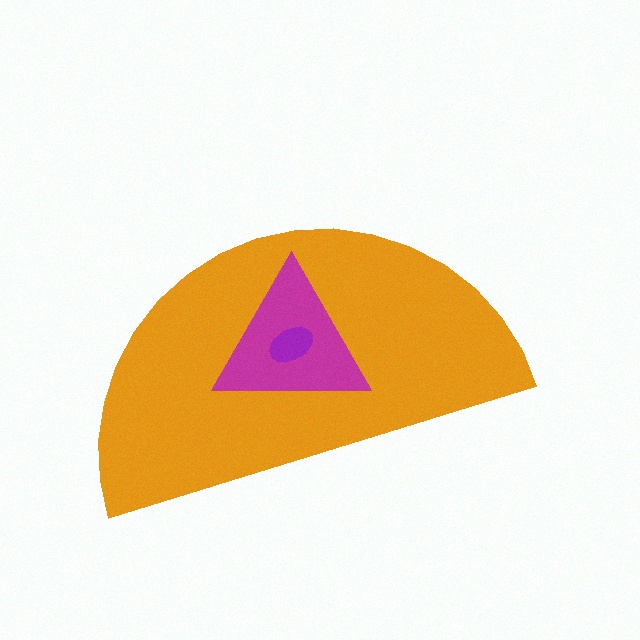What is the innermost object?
The purple ellipse.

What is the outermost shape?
The orange semicircle.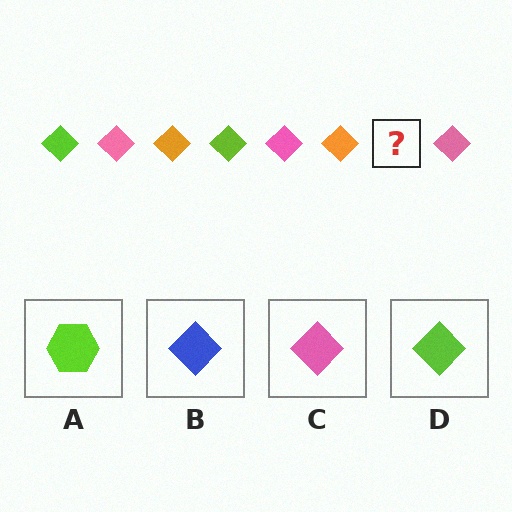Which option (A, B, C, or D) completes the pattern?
D.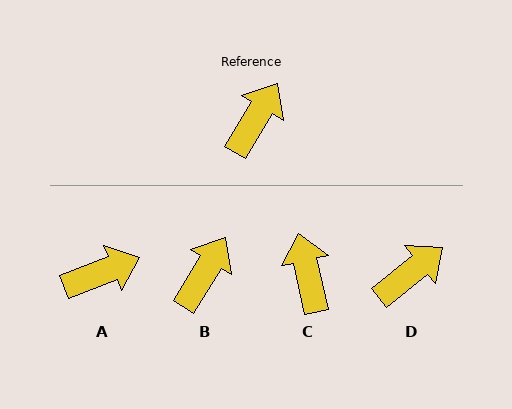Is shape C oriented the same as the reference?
No, it is off by about 44 degrees.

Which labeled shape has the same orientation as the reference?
B.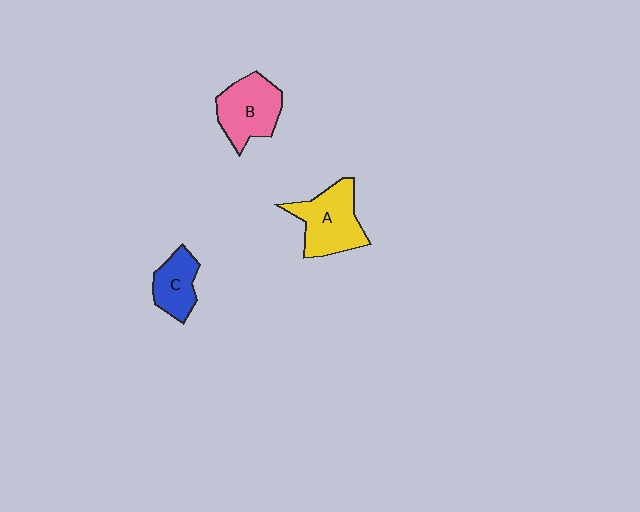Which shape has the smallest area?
Shape C (blue).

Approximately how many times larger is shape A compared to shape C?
Approximately 1.6 times.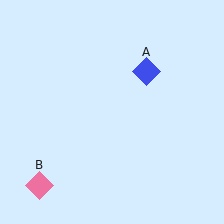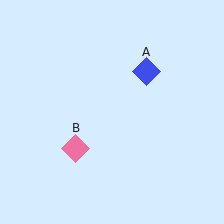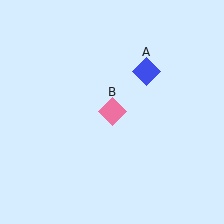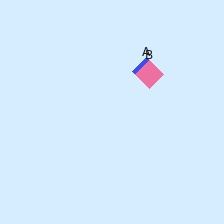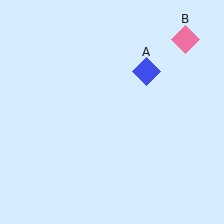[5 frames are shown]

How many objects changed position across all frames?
1 object changed position: pink diamond (object B).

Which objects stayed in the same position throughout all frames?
Blue diamond (object A) remained stationary.